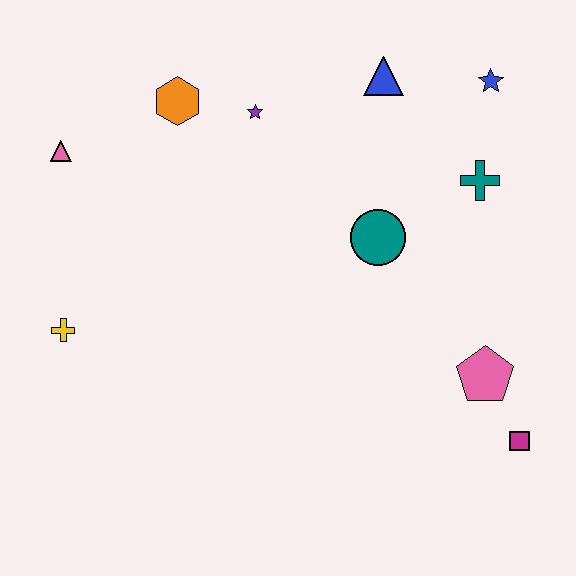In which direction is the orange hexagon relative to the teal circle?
The orange hexagon is to the left of the teal circle.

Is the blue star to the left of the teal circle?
No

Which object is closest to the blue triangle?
The blue star is closest to the blue triangle.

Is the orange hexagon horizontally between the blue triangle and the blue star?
No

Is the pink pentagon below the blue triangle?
Yes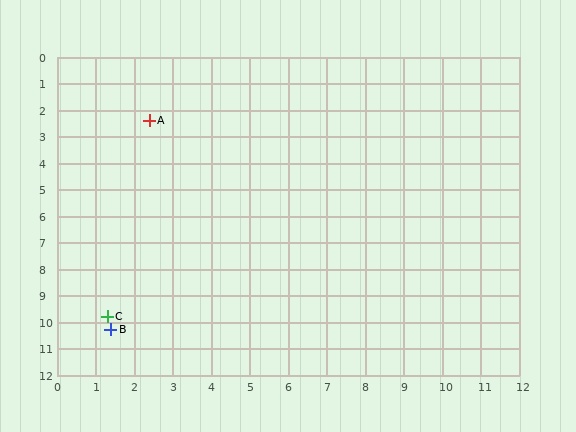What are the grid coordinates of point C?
Point C is at approximately (1.3, 9.8).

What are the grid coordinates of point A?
Point A is at approximately (2.4, 2.4).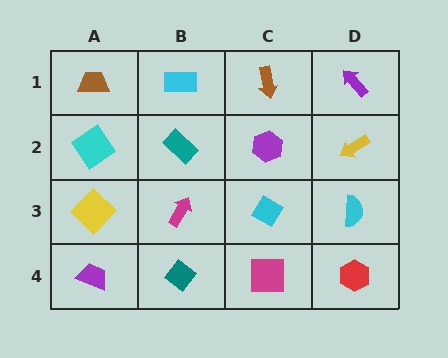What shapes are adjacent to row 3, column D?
A yellow arrow (row 2, column D), a red hexagon (row 4, column D), a cyan diamond (row 3, column C).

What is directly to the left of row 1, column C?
A cyan rectangle.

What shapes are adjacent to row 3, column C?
A purple hexagon (row 2, column C), a magenta square (row 4, column C), a magenta arrow (row 3, column B), a cyan semicircle (row 3, column D).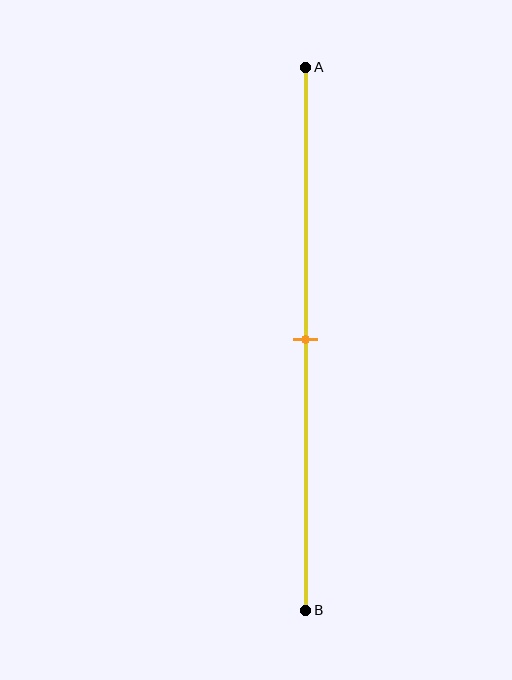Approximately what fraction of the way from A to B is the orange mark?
The orange mark is approximately 50% of the way from A to B.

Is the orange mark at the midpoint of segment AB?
Yes, the mark is approximately at the midpoint.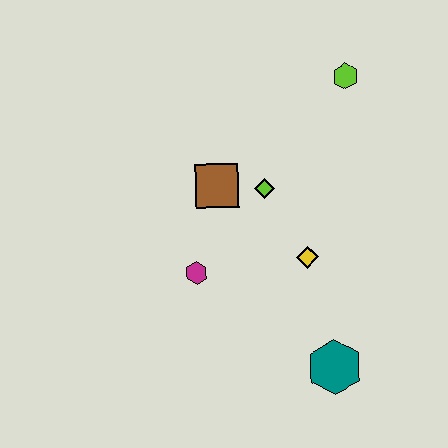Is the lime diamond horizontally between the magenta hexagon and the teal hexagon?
Yes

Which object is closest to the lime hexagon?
The lime diamond is closest to the lime hexagon.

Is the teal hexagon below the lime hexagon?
Yes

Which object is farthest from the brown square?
The teal hexagon is farthest from the brown square.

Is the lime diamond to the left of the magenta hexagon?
No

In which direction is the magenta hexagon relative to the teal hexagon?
The magenta hexagon is to the left of the teal hexagon.